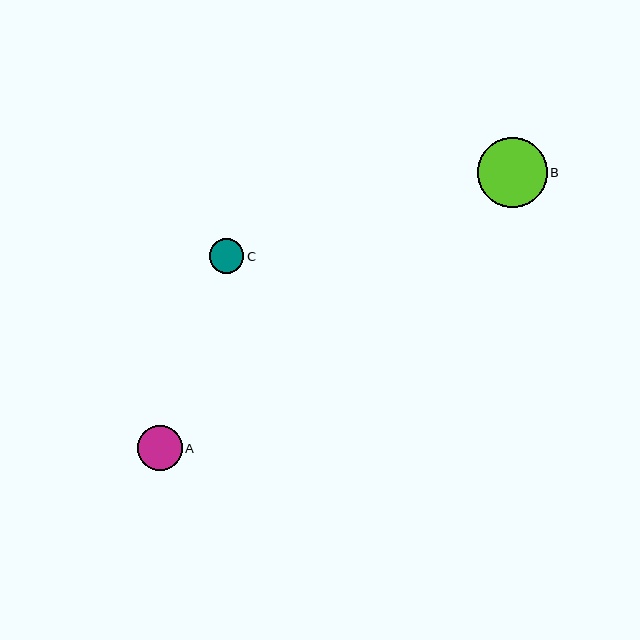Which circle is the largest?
Circle B is the largest with a size of approximately 70 pixels.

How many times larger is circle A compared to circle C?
Circle A is approximately 1.3 times the size of circle C.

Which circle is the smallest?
Circle C is the smallest with a size of approximately 35 pixels.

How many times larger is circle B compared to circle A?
Circle B is approximately 1.6 times the size of circle A.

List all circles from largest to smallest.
From largest to smallest: B, A, C.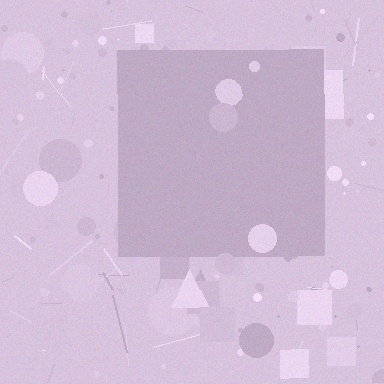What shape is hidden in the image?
A square is hidden in the image.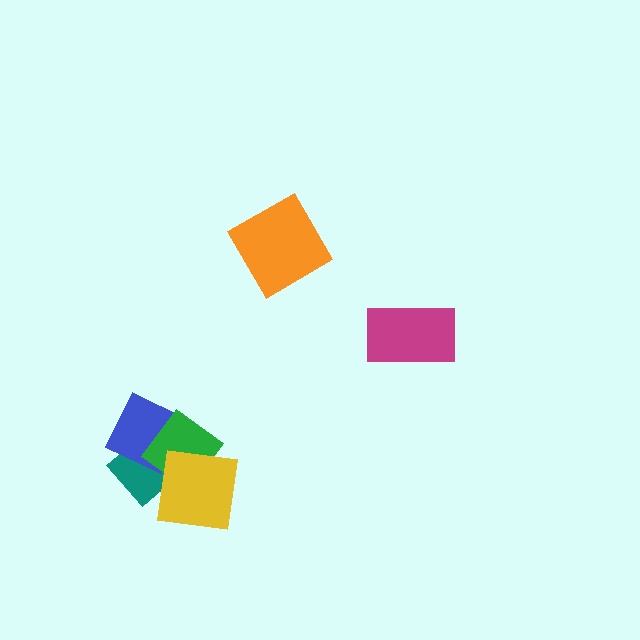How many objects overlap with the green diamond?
3 objects overlap with the green diamond.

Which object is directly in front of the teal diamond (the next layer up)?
The blue diamond is directly in front of the teal diamond.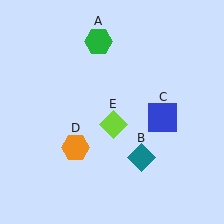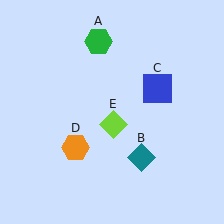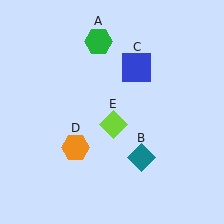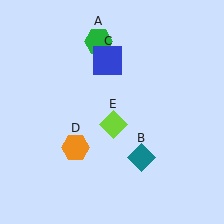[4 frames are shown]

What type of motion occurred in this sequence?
The blue square (object C) rotated counterclockwise around the center of the scene.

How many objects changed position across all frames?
1 object changed position: blue square (object C).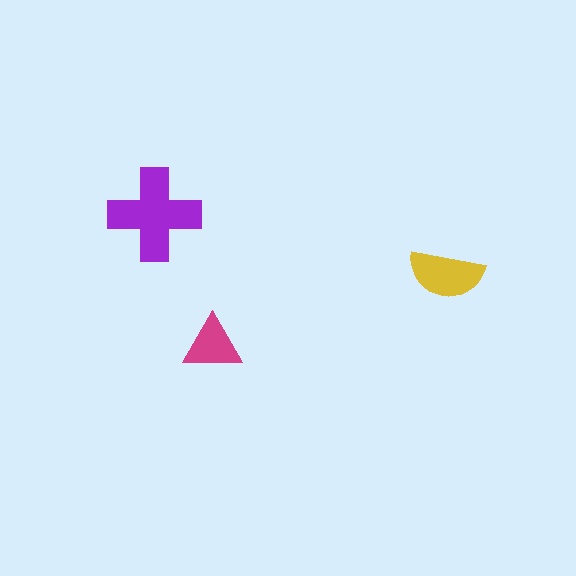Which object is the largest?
The purple cross.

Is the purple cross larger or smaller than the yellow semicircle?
Larger.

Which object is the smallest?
The magenta triangle.